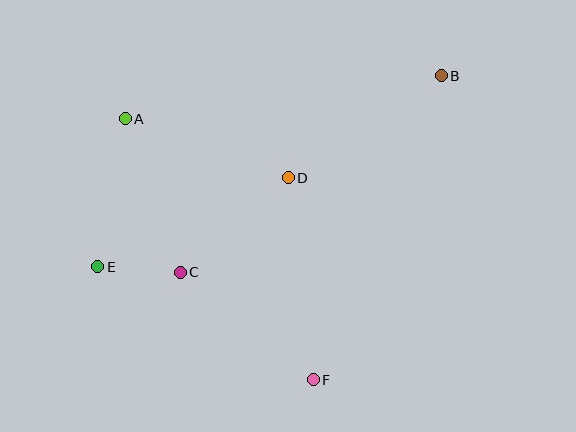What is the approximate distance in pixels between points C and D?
The distance between C and D is approximately 143 pixels.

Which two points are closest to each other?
Points C and E are closest to each other.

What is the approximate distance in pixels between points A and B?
The distance between A and B is approximately 319 pixels.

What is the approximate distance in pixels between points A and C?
The distance between A and C is approximately 163 pixels.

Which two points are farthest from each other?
Points B and E are farthest from each other.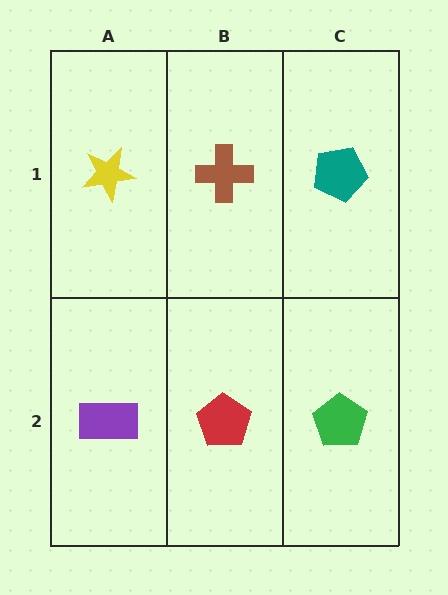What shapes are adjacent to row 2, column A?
A yellow star (row 1, column A), a red pentagon (row 2, column B).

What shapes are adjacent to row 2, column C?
A teal pentagon (row 1, column C), a red pentagon (row 2, column B).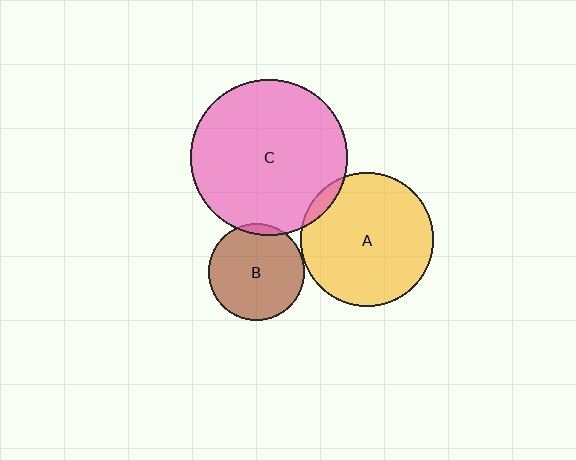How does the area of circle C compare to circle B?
Approximately 2.6 times.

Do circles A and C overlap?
Yes.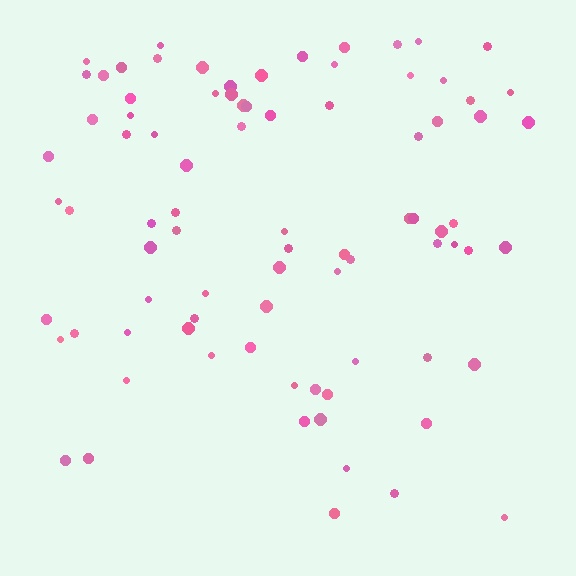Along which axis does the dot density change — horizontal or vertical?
Vertical.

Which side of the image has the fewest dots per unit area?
The bottom.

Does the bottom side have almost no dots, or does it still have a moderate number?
Still a moderate number, just noticeably fewer than the top.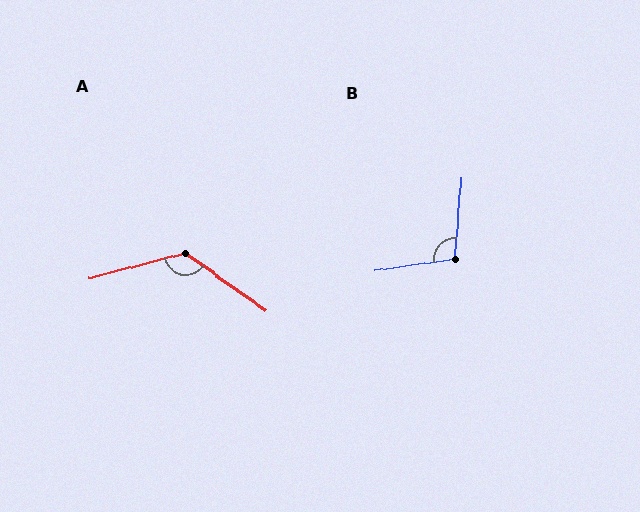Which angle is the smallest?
B, at approximately 102 degrees.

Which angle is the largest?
A, at approximately 129 degrees.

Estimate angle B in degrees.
Approximately 102 degrees.